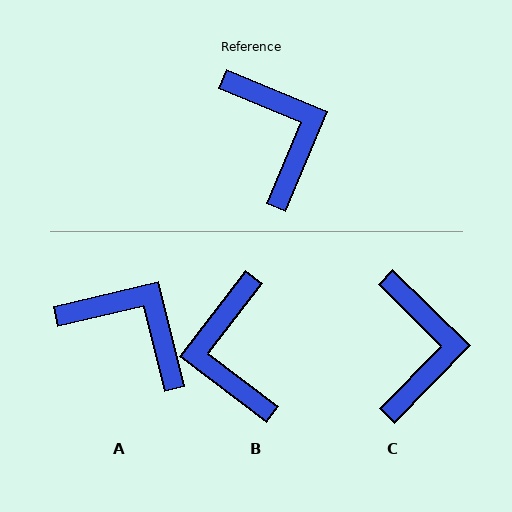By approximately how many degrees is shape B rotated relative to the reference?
Approximately 165 degrees counter-clockwise.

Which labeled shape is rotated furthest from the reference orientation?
B, about 165 degrees away.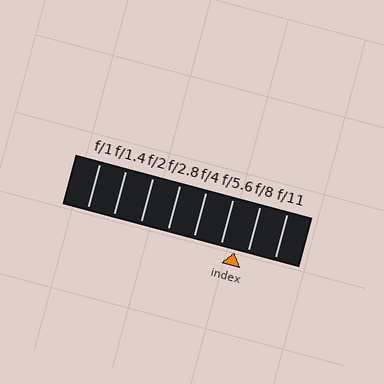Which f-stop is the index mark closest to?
The index mark is closest to f/8.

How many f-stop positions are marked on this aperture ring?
There are 8 f-stop positions marked.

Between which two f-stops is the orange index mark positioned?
The index mark is between f/5.6 and f/8.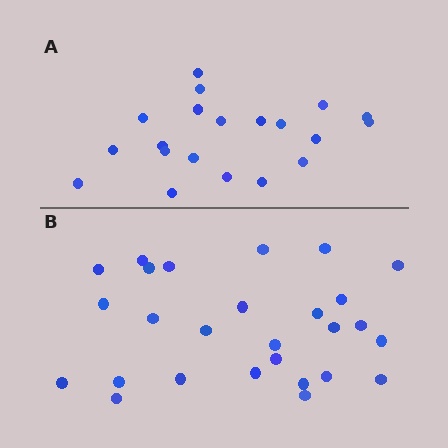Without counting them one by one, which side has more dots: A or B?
Region B (the bottom region) has more dots.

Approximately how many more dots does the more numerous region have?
Region B has roughly 8 or so more dots than region A.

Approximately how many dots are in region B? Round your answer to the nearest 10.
About 30 dots. (The exact count is 27, which rounds to 30.)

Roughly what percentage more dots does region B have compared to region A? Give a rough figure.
About 35% more.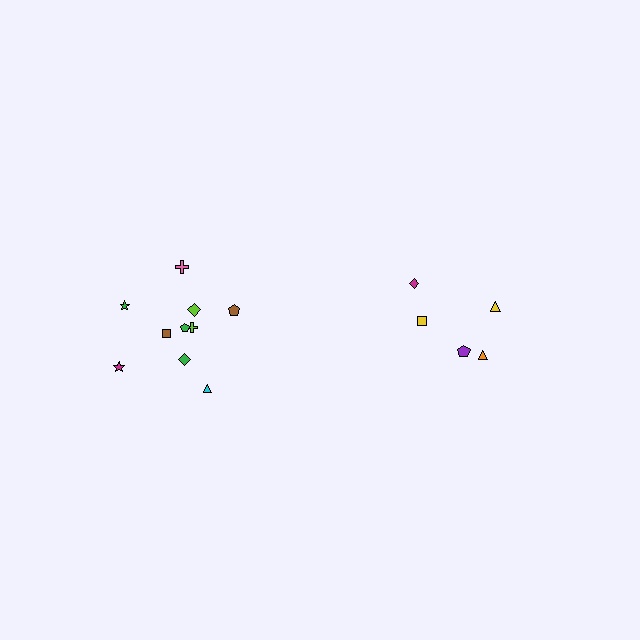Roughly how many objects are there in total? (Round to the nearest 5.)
Roughly 15 objects in total.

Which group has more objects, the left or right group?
The left group.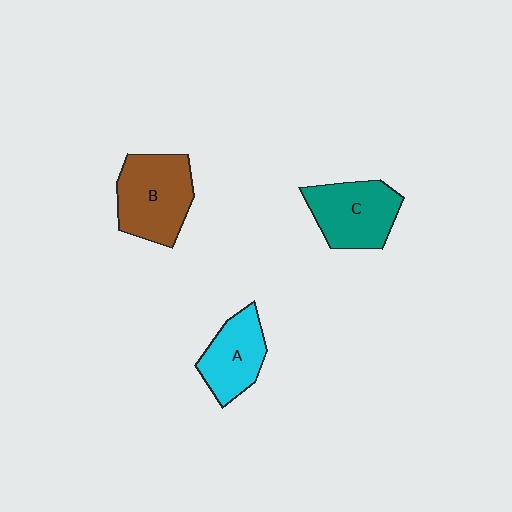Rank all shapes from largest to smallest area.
From largest to smallest: B (brown), C (teal), A (cyan).